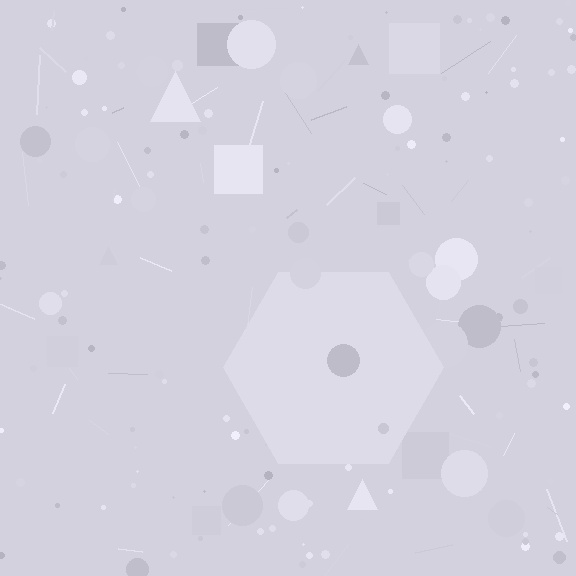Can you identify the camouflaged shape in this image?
The camouflaged shape is a hexagon.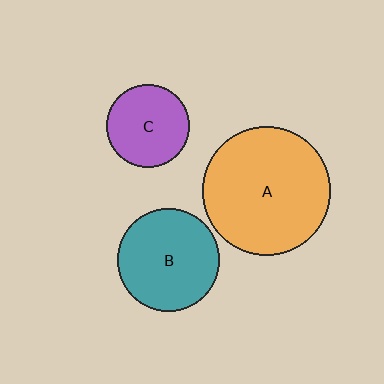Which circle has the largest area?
Circle A (orange).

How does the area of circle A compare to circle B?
Approximately 1.6 times.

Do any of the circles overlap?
No, none of the circles overlap.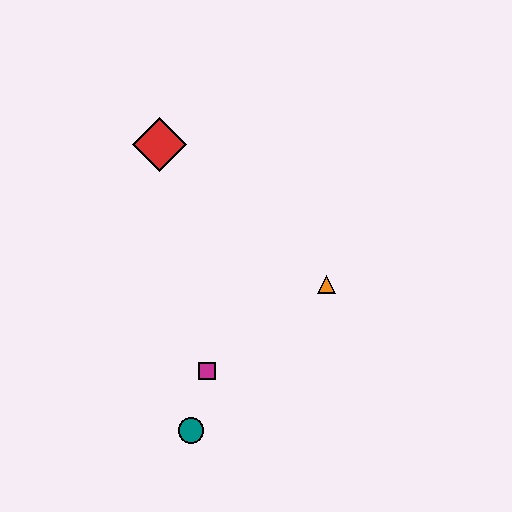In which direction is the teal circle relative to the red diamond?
The teal circle is below the red diamond.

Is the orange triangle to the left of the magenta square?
No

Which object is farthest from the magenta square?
The red diamond is farthest from the magenta square.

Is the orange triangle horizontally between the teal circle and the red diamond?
No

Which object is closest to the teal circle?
The magenta square is closest to the teal circle.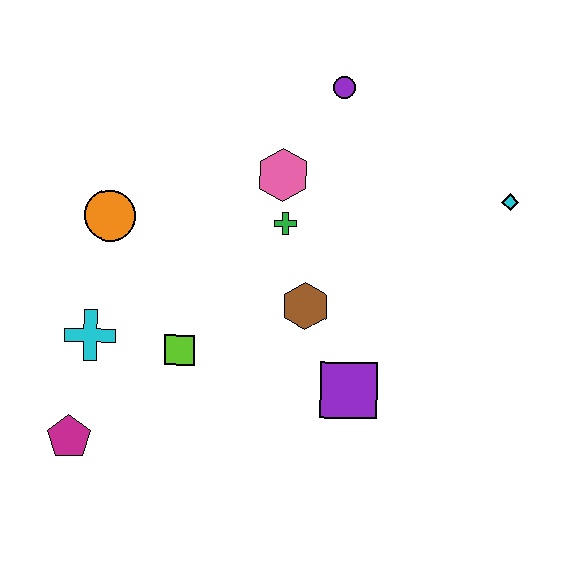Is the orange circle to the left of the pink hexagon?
Yes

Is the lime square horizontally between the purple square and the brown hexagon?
No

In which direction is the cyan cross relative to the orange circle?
The cyan cross is below the orange circle.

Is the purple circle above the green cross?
Yes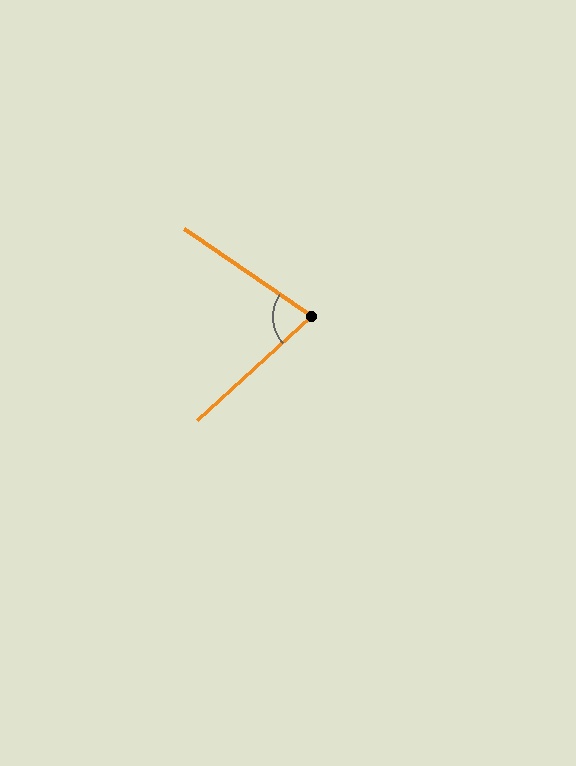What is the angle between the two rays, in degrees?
Approximately 77 degrees.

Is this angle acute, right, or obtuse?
It is acute.